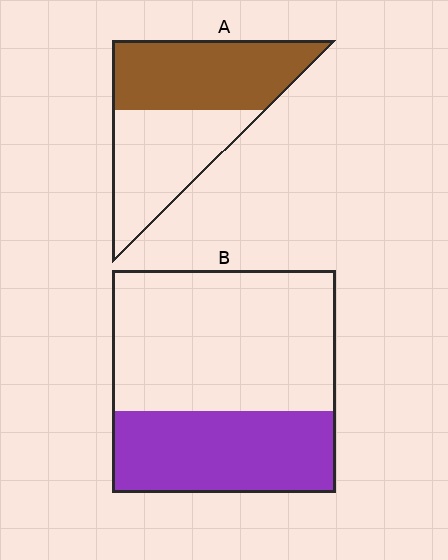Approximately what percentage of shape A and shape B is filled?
A is approximately 55% and B is approximately 35%.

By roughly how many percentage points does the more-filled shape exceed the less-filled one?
By roughly 15 percentage points (A over B).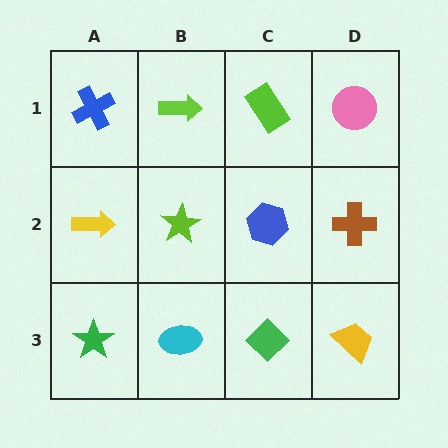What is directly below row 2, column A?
A green star.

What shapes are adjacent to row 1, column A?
A yellow arrow (row 2, column A), a lime arrow (row 1, column B).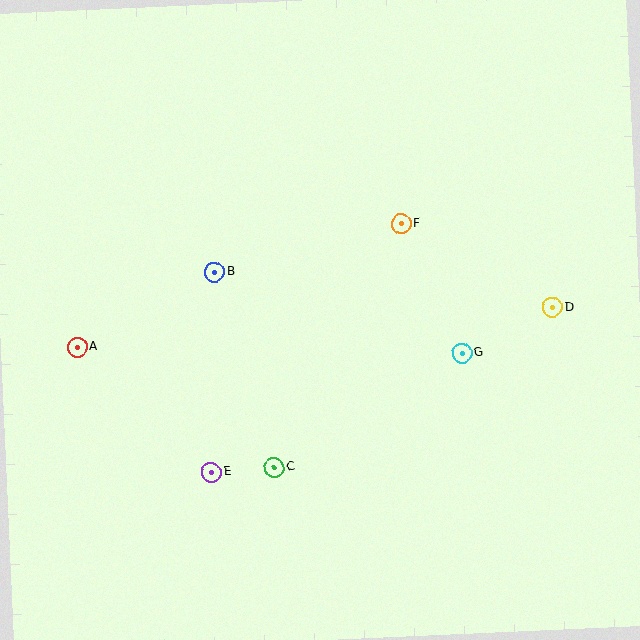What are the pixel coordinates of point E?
Point E is at (212, 472).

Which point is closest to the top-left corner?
Point B is closest to the top-left corner.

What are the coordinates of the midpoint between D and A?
The midpoint between D and A is at (315, 327).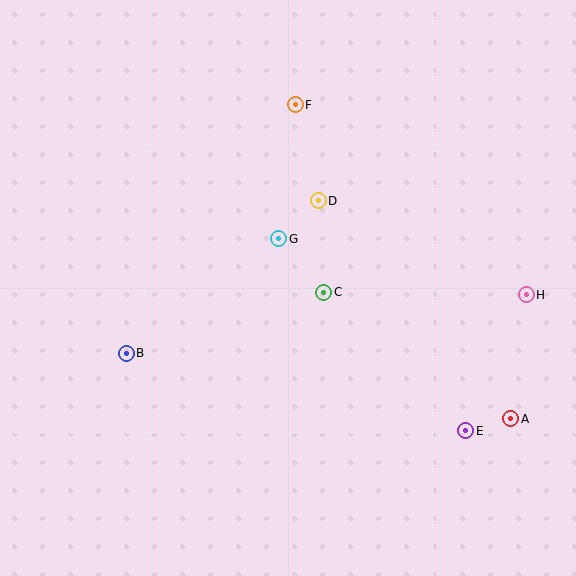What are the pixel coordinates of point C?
Point C is at (324, 292).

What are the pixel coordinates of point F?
Point F is at (296, 105).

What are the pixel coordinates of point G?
Point G is at (279, 239).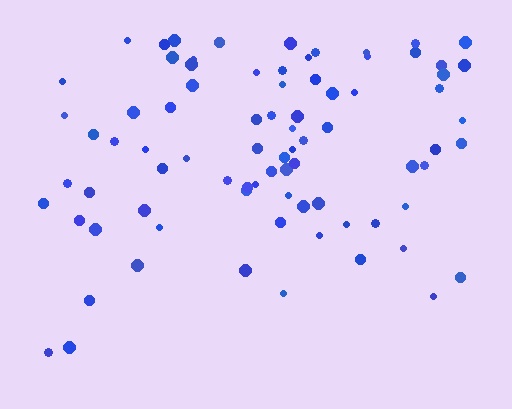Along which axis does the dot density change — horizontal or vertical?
Vertical.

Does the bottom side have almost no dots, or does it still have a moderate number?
Still a moderate number, just noticeably fewer than the top.